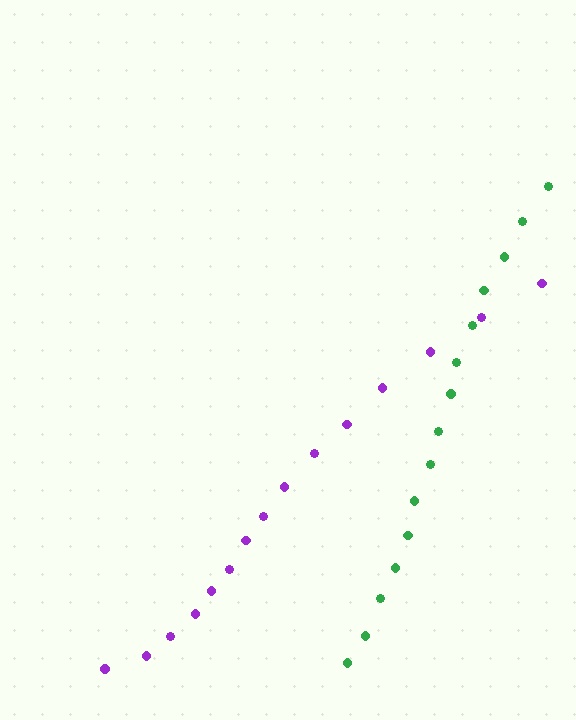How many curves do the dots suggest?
There are 2 distinct paths.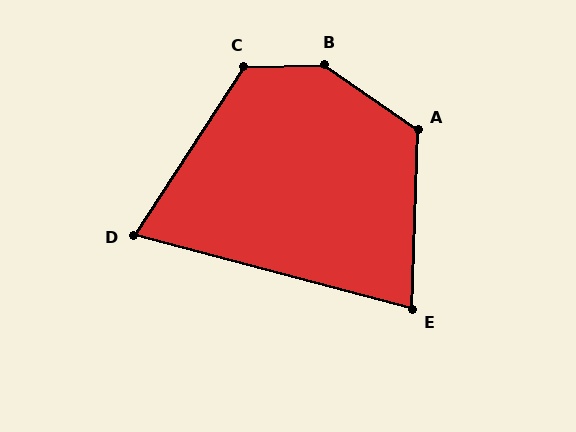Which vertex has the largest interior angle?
B, at approximately 143 degrees.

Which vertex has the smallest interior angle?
D, at approximately 72 degrees.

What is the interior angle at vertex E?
Approximately 77 degrees (acute).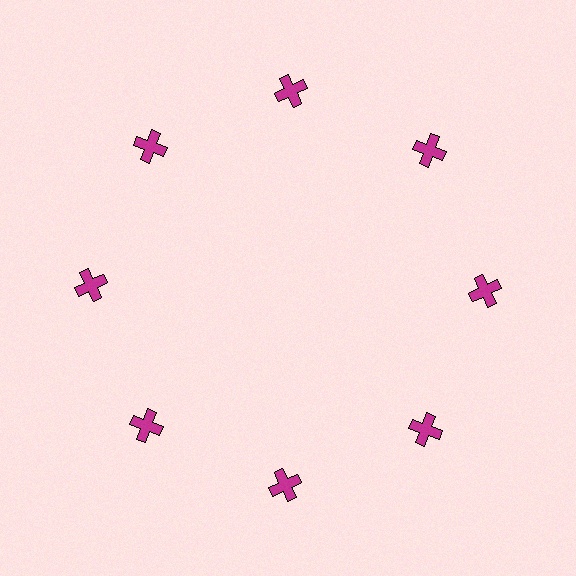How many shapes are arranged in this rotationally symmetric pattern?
There are 8 shapes, arranged in 8 groups of 1.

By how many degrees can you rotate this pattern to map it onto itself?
The pattern maps onto itself every 45 degrees of rotation.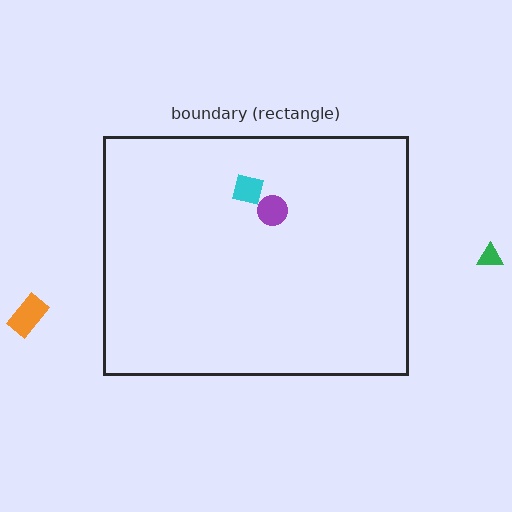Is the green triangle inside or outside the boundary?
Outside.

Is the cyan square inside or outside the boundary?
Inside.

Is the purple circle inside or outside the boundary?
Inside.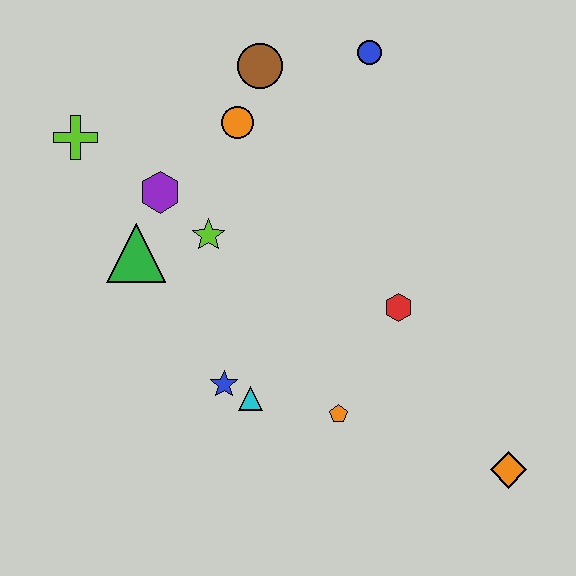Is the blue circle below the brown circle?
No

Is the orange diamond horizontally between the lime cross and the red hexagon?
No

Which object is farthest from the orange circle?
The orange diamond is farthest from the orange circle.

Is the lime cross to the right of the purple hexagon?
No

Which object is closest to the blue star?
The cyan triangle is closest to the blue star.